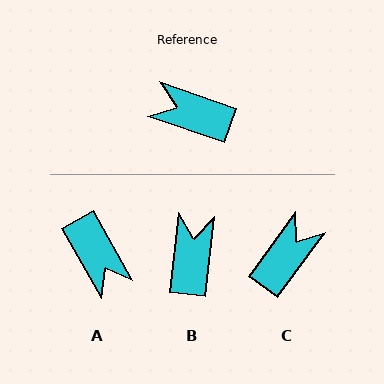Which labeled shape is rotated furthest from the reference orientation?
A, about 139 degrees away.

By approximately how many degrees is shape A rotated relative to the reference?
Approximately 139 degrees counter-clockwise.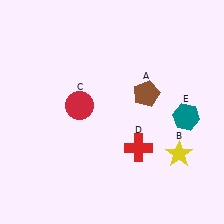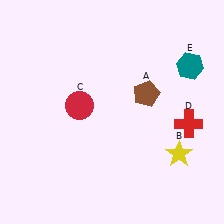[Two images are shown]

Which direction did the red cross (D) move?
The red cross (D) moved right.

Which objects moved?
The objects that moved are: the red cross (D), the teal hexagon (E).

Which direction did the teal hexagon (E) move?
The teal hexagon (E) moved up.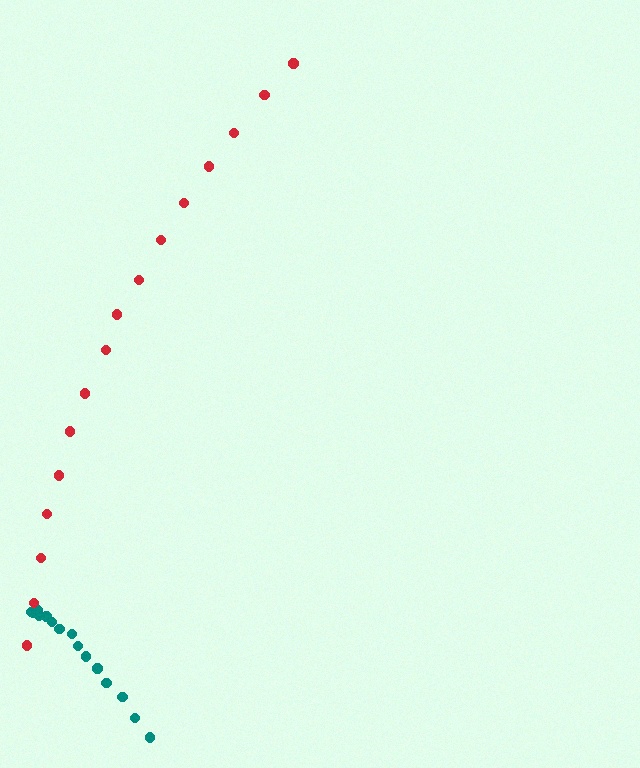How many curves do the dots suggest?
There are 2 distinct paths.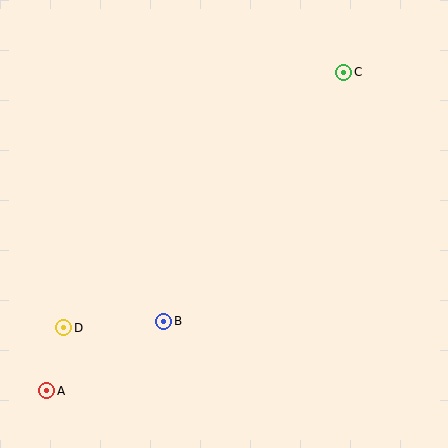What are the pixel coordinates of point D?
Point D is at (64, 328).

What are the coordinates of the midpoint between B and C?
The midpoint between B and C is at (254, 197).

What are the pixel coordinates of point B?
Point B is at (164, 321).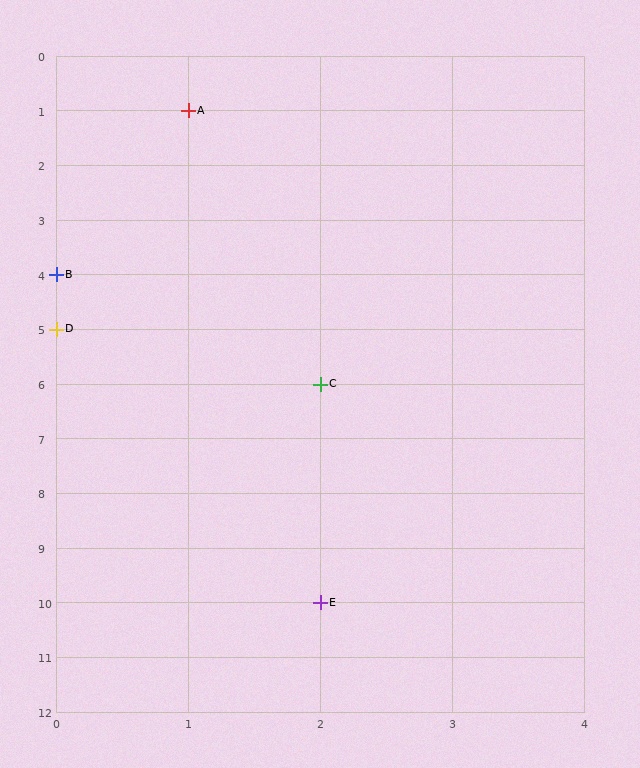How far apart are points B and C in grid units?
Points B and C are 2 columns and 2 rows apart (about 2.8 grid units diagonally).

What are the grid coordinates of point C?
Point C is at grid coordinates (2, 6).